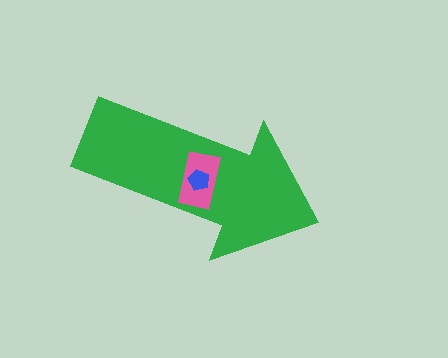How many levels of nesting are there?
3.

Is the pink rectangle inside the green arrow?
Yes.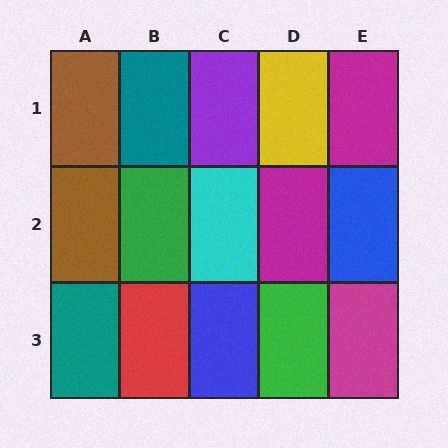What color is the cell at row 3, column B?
Red.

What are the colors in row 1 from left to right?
Brown, teal, purple, yellow, magenta.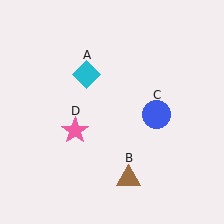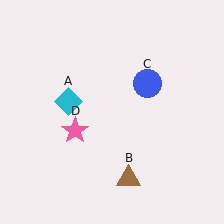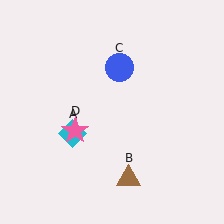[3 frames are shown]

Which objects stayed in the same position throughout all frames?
Brown triangle (object B) and pink star (object D) remained stationary.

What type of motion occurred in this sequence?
The cyan diamond (object A), blue circle (object C) rotated counterclockwise around the center of the scene.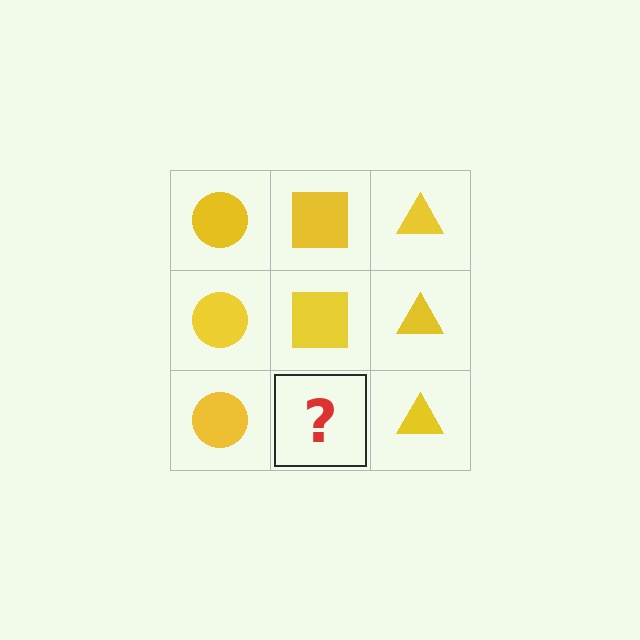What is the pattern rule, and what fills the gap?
The rule is that each column has a consistent shape. The gap should be filled with a yellow square.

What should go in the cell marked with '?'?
The missing cell should contain a yellow square.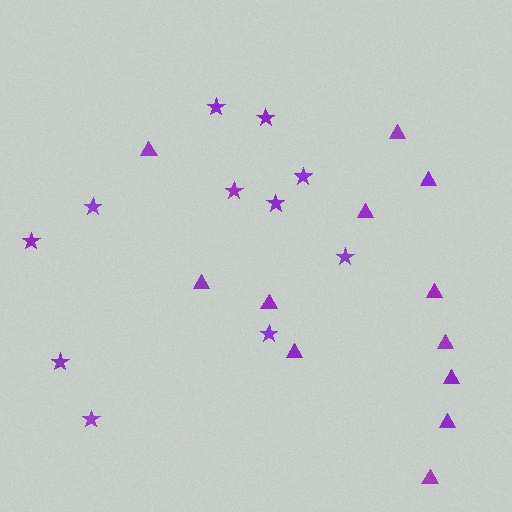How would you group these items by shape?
There are 2 groups: one group of triangles (12) and one group of stars (11).